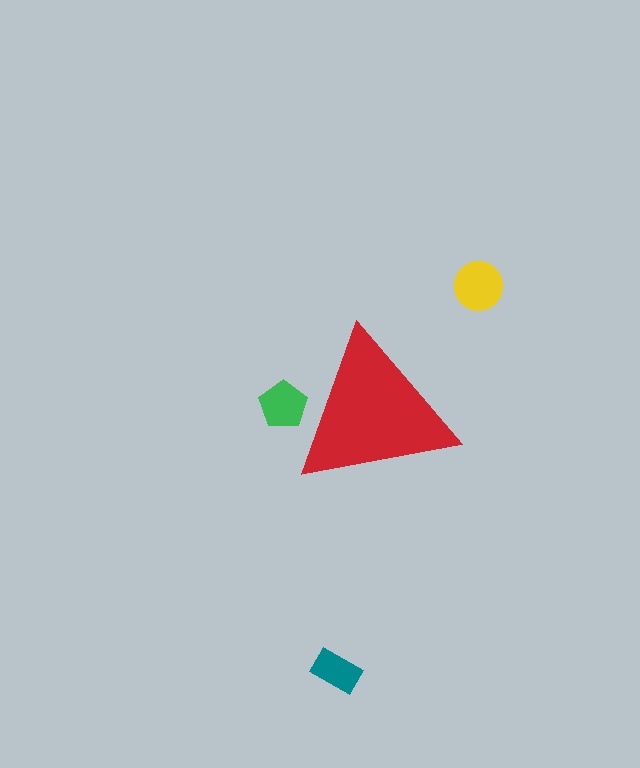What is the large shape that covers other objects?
A red triangle.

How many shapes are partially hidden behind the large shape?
1 shape is partially hidden.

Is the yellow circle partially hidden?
No, the yellow circle is fully visible.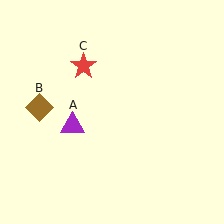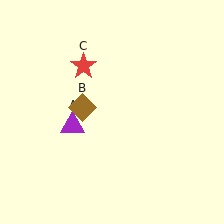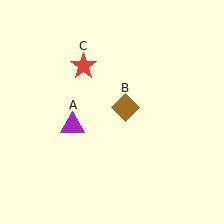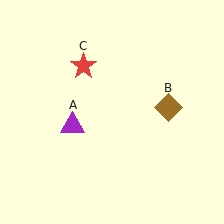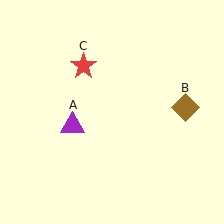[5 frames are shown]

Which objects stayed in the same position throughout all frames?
Purple triangle (object A) and red star (object C) remained stationary.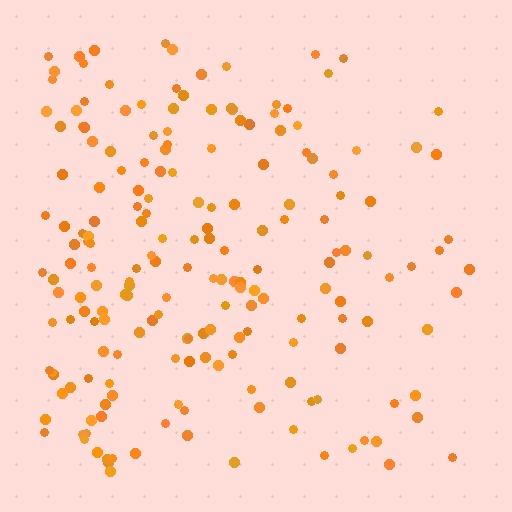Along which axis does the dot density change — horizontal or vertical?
Horizontal.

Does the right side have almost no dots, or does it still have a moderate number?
Still a moderate number, just noticeably fewer than the left.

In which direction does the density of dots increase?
From right to left, with the left side densest.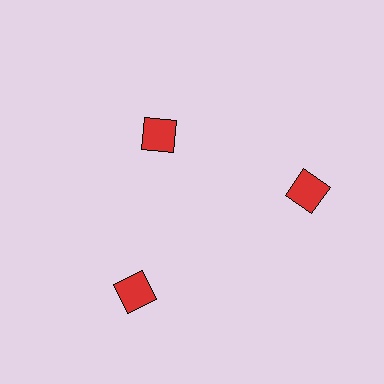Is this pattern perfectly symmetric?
No. The 3 red diamonds are arranged in a ring, but one element near the 11 o'clock position is pulled inward toward the center, breaking the 3-fold rotational symmetry.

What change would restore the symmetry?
The symmetry would be restored by moving it outward, back onto the ring so that all 3 diamonds sit at equal angles and equal distance from the center.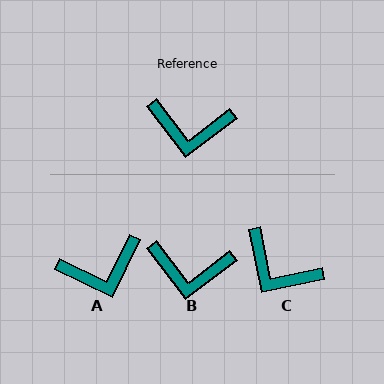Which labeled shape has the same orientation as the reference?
B.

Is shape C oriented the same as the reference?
No, it is off by about 26 degrees.